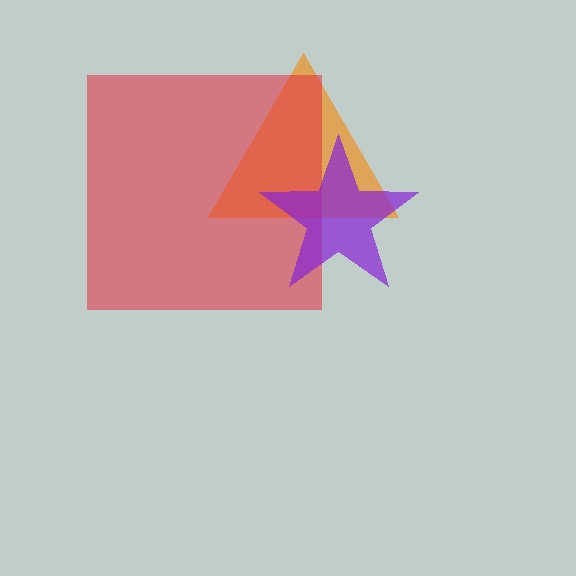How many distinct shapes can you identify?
There are 3 distinct shapes: an orange triangle, a red square, a purple star.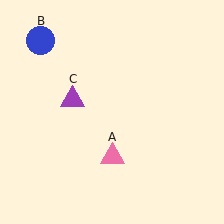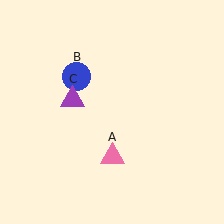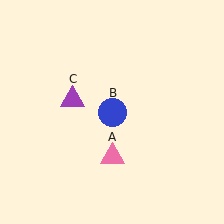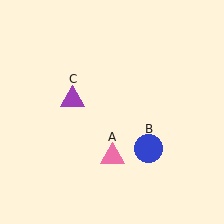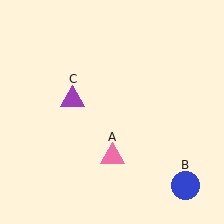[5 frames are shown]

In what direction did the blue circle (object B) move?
The blue circle (object B) moved down and to the right.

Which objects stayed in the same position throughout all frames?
Pink triangle (object A) and purple triangle (object C) remained stationary.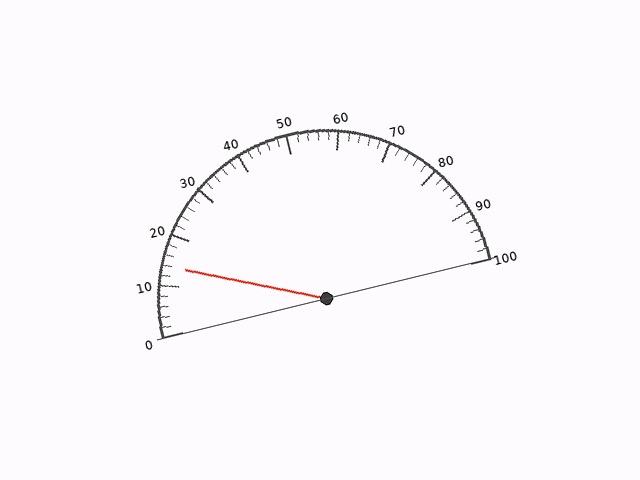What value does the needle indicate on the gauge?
The needle indicates approximately 14.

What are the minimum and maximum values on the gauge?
The gauge ranges from 0 to 100.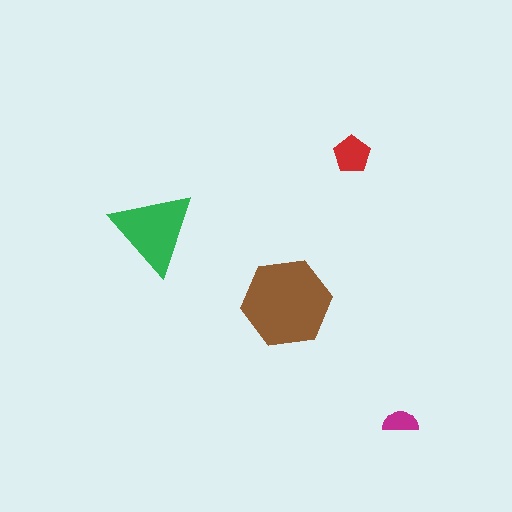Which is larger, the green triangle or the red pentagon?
The green triangle.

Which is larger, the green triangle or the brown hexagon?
The brown hexagon.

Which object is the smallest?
The magenta semicircle.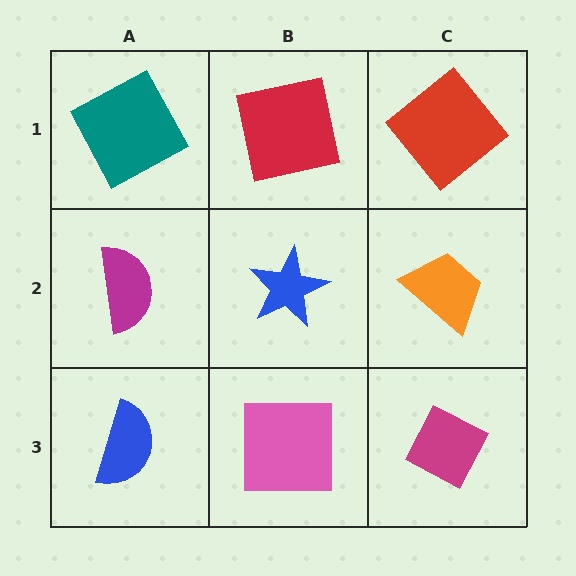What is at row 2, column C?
An orange trapezoid.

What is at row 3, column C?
A magenta diamond.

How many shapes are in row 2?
3 shapes.